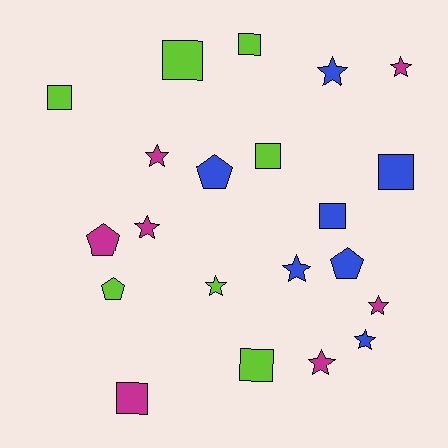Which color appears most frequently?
Blue, with 7 objects.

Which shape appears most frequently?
Star, with 9 objects.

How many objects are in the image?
There are 21 objects.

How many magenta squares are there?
There is 1 magenta square.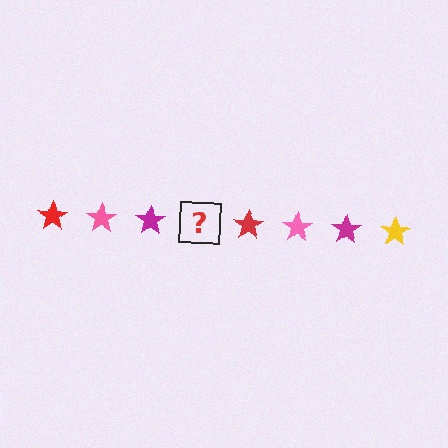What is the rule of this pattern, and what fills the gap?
The rule is that the pattern cycles through red, pink, magenta, yellow stars. The gap should be filled with a yellow star.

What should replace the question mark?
The question mark should be replaced with a yellow star.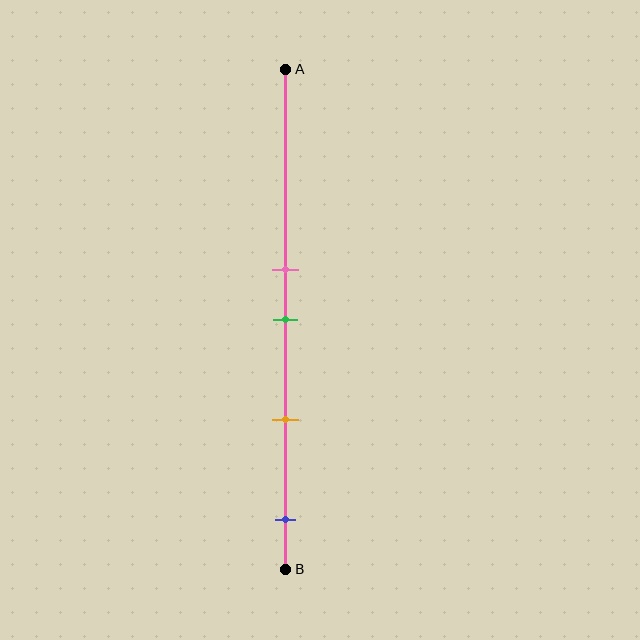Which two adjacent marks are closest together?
The pink and green marks are the closest adjacent pair.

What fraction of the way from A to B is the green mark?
The green mark is approximately 50% (0.5) of the way from A to B.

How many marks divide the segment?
There are 4 marks dividing the segment.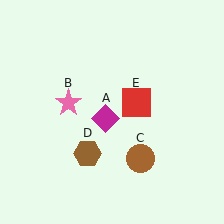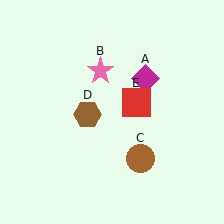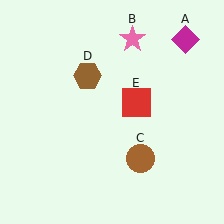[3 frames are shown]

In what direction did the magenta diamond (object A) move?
The magenta diamond (object A) moved up and to the right.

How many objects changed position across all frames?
3 objects changed position: magenta diamond (object A), pink star (object B), brown hexagon (object D).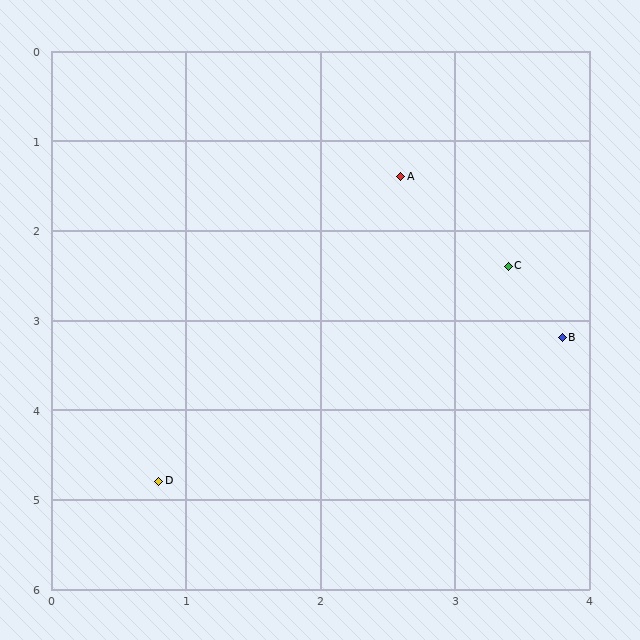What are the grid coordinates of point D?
Point D is at approximately (0.8, 4.8).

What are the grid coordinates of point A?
Point A is at approximately (2.6, 1.4).